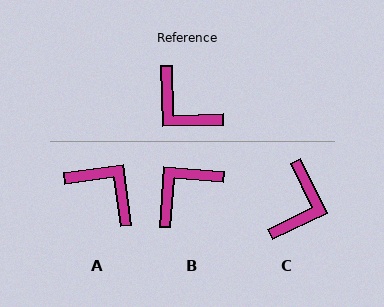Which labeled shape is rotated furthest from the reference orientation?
A, about 174 degrees away.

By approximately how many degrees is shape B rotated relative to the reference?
Approximately 96 degrees clockwise.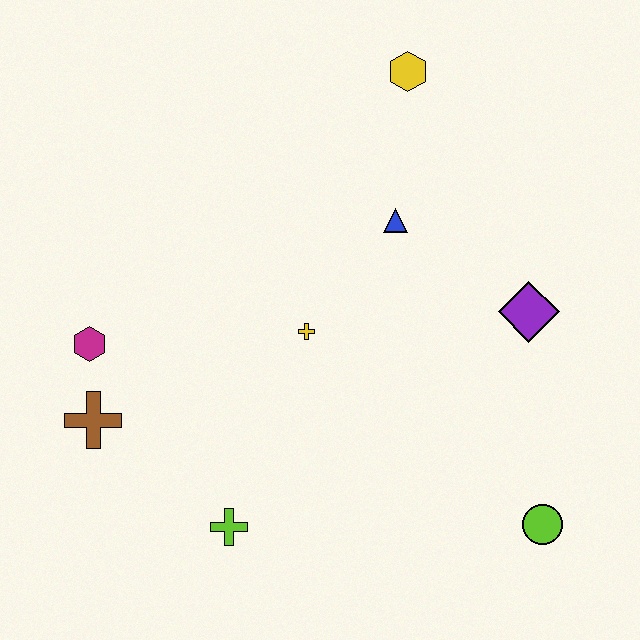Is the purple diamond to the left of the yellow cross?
No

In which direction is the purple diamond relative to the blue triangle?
The purple diamond is to the right of the blue triangle.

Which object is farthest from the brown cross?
The yellow hexagon is farthest from the brown cross.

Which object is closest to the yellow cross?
The blue triangle is closest to the yellow cross.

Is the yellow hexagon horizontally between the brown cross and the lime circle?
Yes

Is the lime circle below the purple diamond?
Yes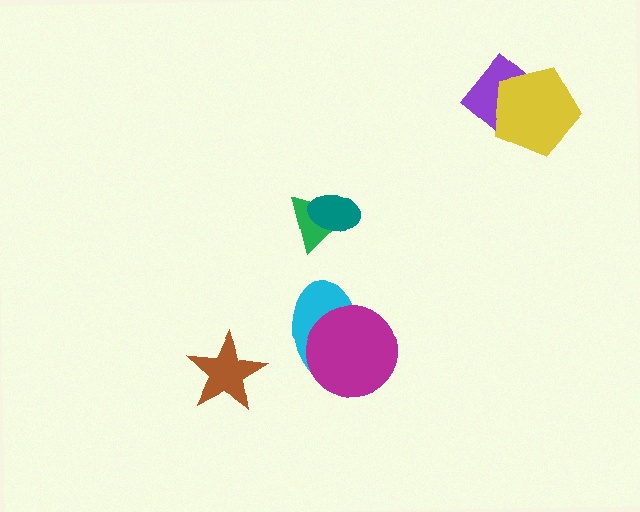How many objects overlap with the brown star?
0 objects overlap with the brown star.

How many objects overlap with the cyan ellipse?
1 object overlaps with the cyan ellipse.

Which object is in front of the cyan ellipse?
The magenta circle is in front of the cyan ellipse.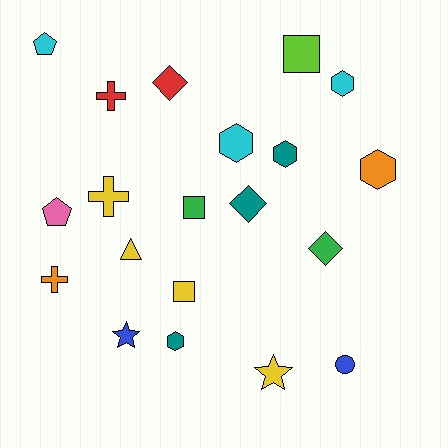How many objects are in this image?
There are 20 objects.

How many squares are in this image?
There are 3 squares.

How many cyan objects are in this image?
There are 3 cyan objects.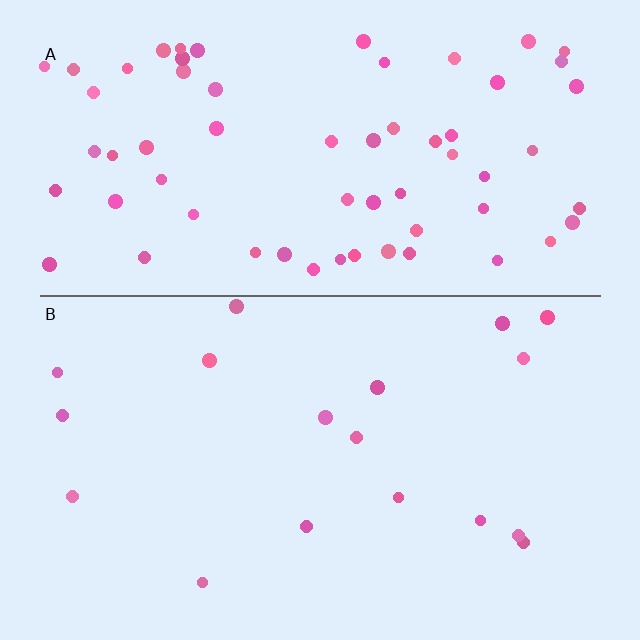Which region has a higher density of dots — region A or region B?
A (the top).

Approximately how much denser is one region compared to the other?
Approximately 3.7× — region A over region B.